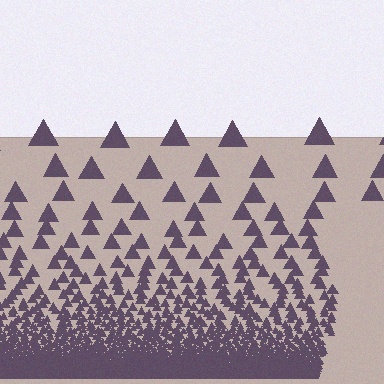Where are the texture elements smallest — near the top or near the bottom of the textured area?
Near the bottom.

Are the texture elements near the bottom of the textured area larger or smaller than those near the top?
Smaller. The gradient is inverted — elements near the bottom are smaller and denser.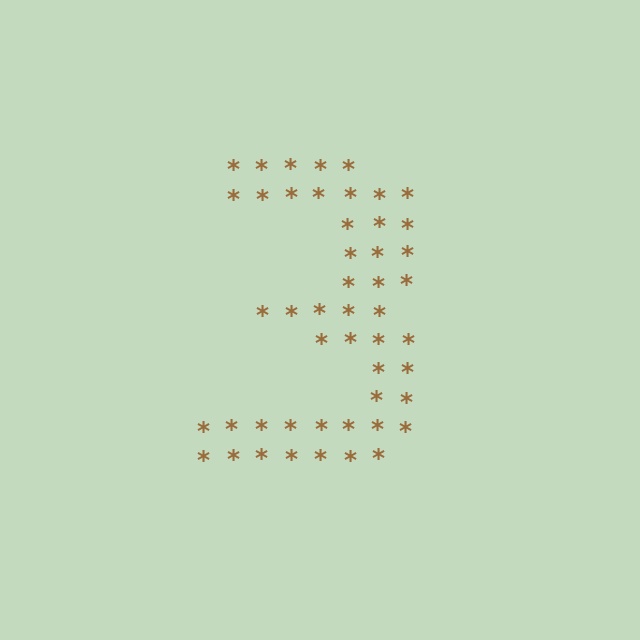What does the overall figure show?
The overall figure shows the digit 3.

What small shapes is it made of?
It is made of small asterisks.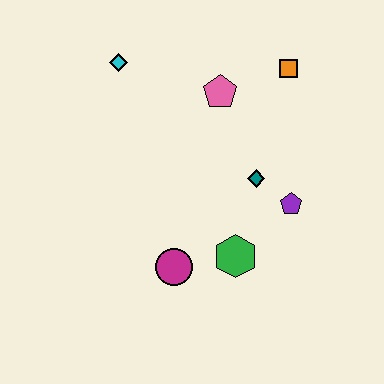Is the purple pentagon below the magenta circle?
No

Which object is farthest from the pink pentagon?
The magenta circle is farthest from the pink pentagon.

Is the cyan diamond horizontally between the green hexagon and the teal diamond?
No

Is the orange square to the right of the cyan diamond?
Yes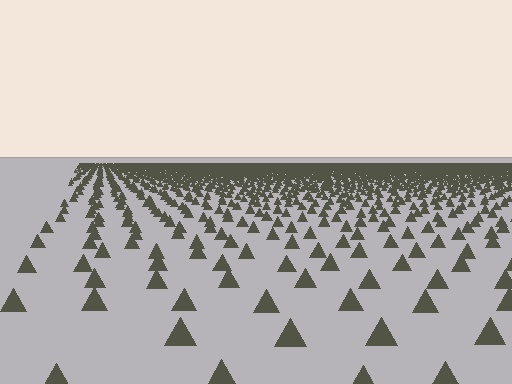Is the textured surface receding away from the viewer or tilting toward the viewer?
The surface is receding away from the viewer. Texture elements get smaller and denser toward the top.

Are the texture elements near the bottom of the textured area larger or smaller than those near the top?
Larger. Near the bottom, elements are closer to the viewer and appear at a bigger on-screen size.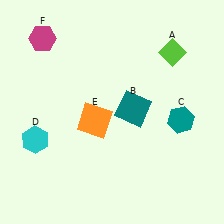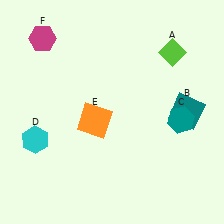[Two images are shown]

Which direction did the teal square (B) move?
The teal square (B) moved right.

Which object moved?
The teal square (B) moved right.